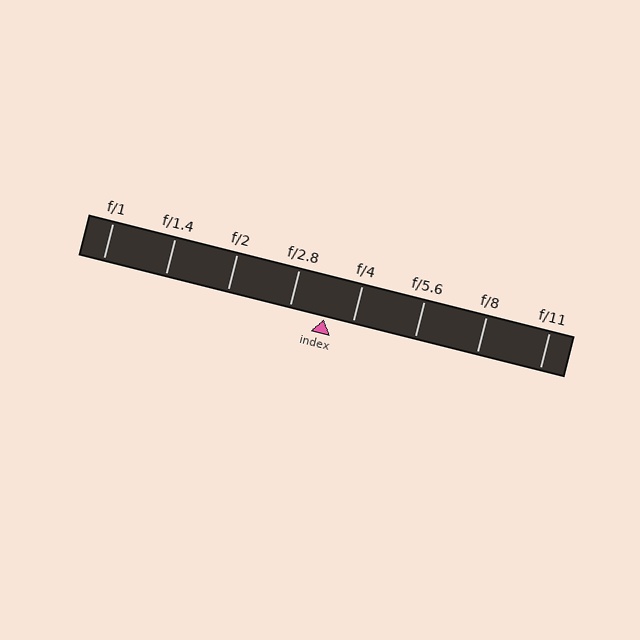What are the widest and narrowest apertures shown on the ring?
The widest aperture shown is f/1 and the narrowest is f/11.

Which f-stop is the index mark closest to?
The index mark is closest to f/4.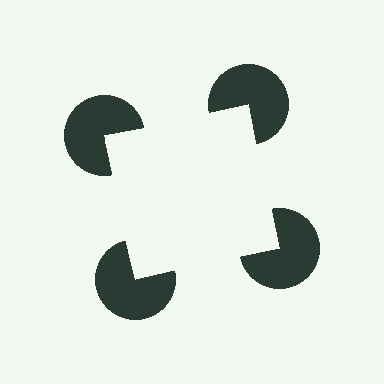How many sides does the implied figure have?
4 sides.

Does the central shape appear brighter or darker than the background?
It typically appears slightly brighter than the background, even though no actual brightness change is drawn.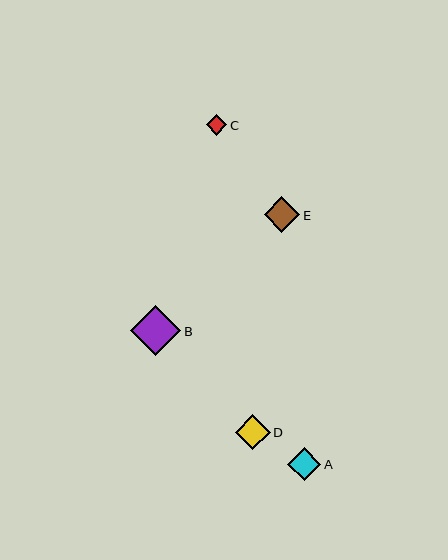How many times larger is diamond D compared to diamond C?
Diamond D is approximately 1.7 times the size of diamond C.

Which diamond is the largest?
Diamond B is the largest with a size of approximately 50 pixels.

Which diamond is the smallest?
Diamond C is the smallest with a size of approximately 21 pixels.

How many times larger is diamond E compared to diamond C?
Diamond E is approximately 1.7 times the size of diamond C.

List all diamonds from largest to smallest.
From largest to smallest: B, E, D, A, C.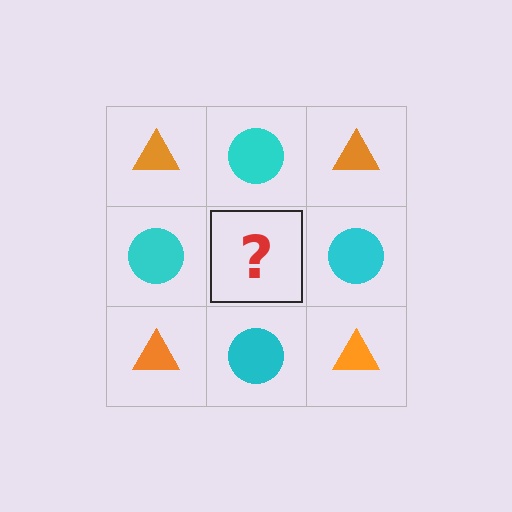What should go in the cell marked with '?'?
The missing cell should contain an orange triangle.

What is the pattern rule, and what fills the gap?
The rule is that it alternates orange triangle and cyan circle in a checkerboard pattern. The gap should be filled with an orange triangle.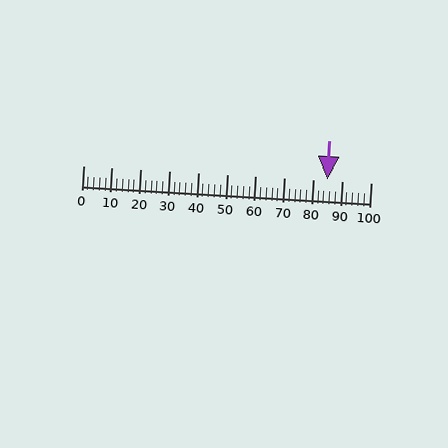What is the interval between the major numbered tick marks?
The major tick marks are spaced 10 units apart.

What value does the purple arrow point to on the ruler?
The purple arrow points to approximately 85.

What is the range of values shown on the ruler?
The ruler shows values from 0 to 100.